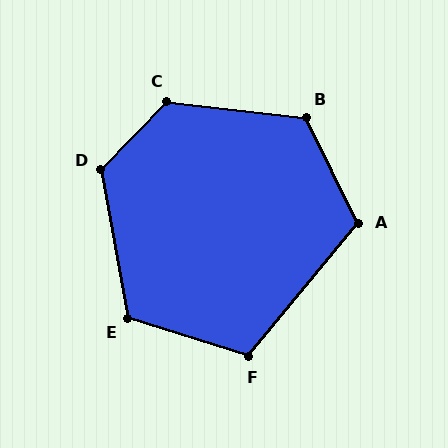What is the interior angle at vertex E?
Approximately 118 degrees (obtuse).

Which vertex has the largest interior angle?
C, at approximately 128 degrees.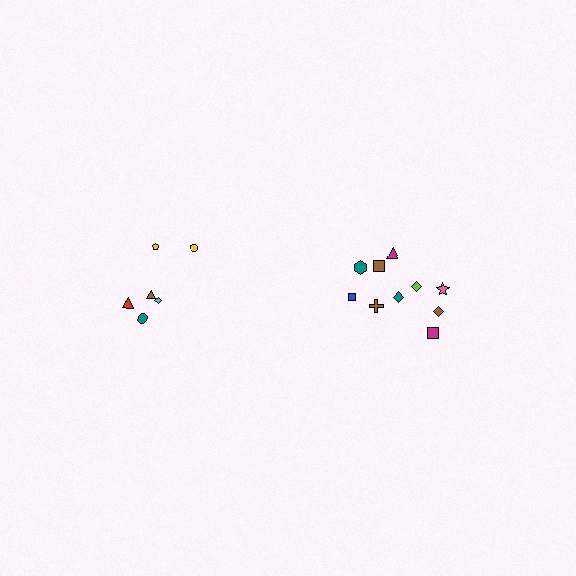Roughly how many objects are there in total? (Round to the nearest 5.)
Roughly 15 objects in total.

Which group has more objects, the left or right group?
The right group.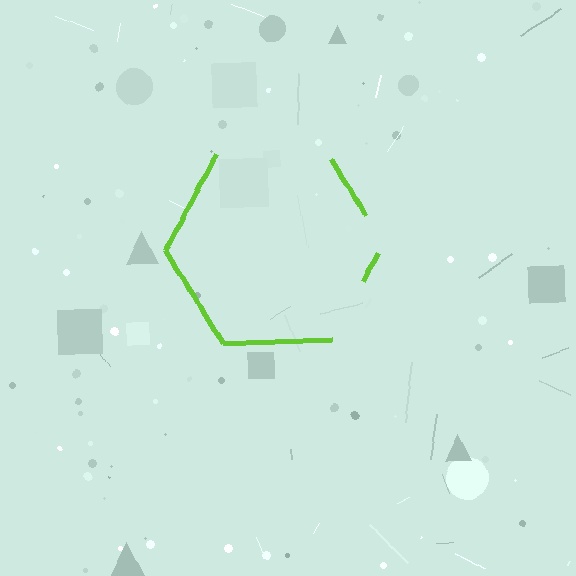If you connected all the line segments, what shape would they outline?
They would outline a hexagon.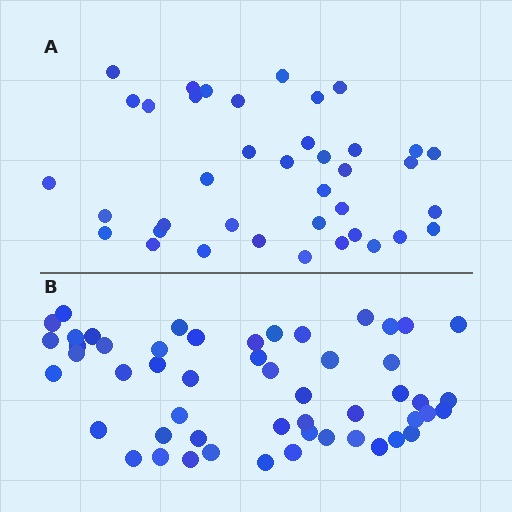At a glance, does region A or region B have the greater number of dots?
Region B (the bottom region) has more dots.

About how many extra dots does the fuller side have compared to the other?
Region B has approximately 15 more dots than region A.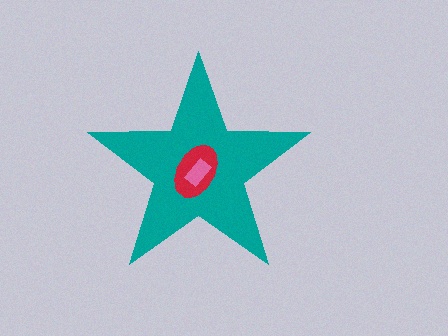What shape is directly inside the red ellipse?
The pink rectangle.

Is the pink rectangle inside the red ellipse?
Yes.